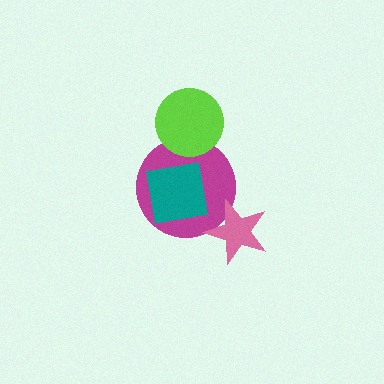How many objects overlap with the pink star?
1 object overlaps with the pink star.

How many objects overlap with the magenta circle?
3 objects overlap with the magenta circle.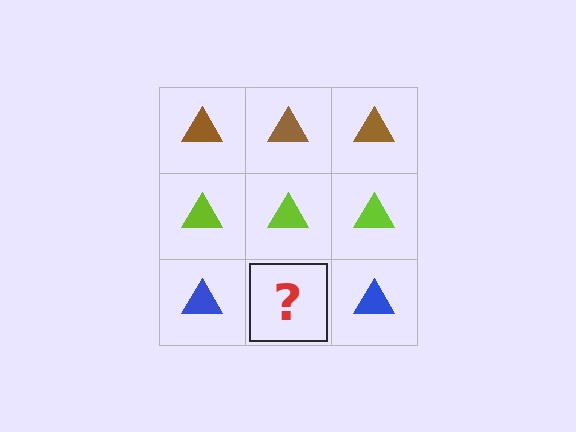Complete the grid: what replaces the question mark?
The question mark should be replaced with a blue triangle.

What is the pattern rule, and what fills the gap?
The rule is that each row has a consistent color. The gap should be filled with a blue triangle.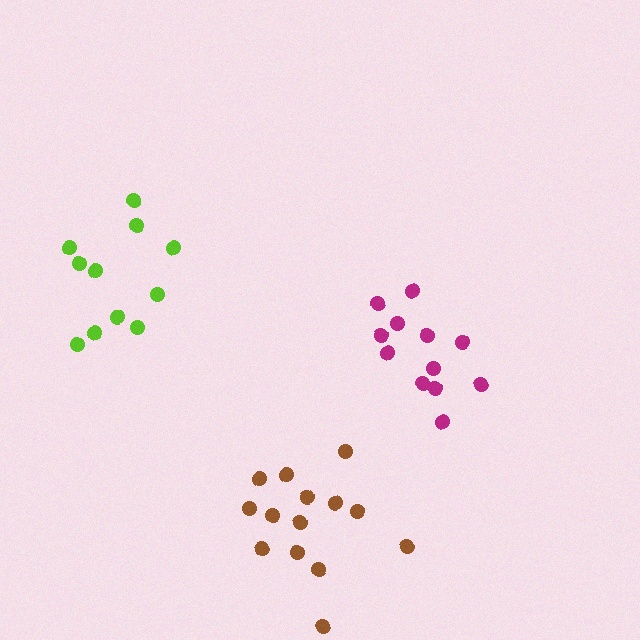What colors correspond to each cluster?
The clusters are colored: lime, magenta, brown.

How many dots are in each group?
Group 1: 11 dots, Group 2: 12 dots, Group 3: 14 dots (37 total).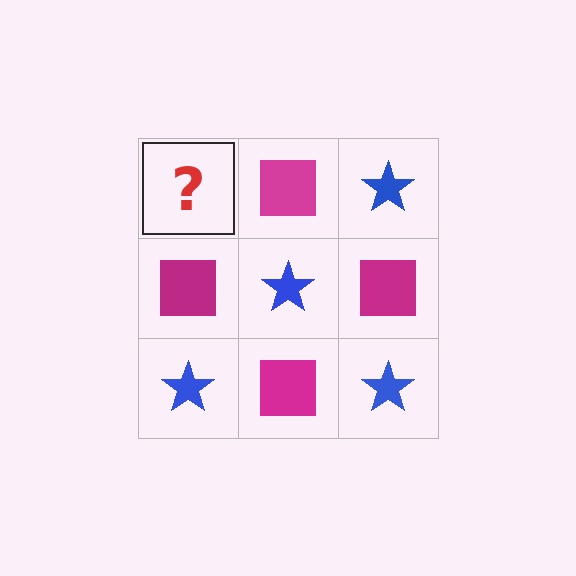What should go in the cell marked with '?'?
The missing cell should contain a blue star.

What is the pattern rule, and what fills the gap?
The rule is that it alternates blue star and magenta square in a checkerboard pattern. The gap should be filled with a blue star.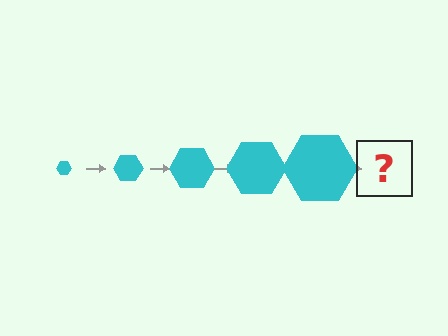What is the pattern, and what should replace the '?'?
The pattern is that the hexagon gets progressively larger each step. The '?' should be a cyan hexagon, larger than the previous one.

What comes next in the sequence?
The next element should be a cyan hexagon, larger than the previous one.